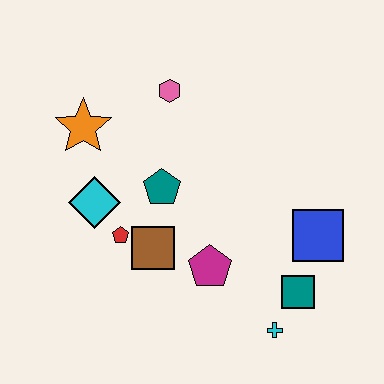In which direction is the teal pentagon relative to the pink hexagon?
The teal pentagon is below the pink hexagon.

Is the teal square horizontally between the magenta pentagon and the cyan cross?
No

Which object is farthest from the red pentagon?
The blue square is farthest from the red pentagon.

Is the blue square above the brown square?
Yes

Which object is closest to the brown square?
The red pentagon is closest to the brown square.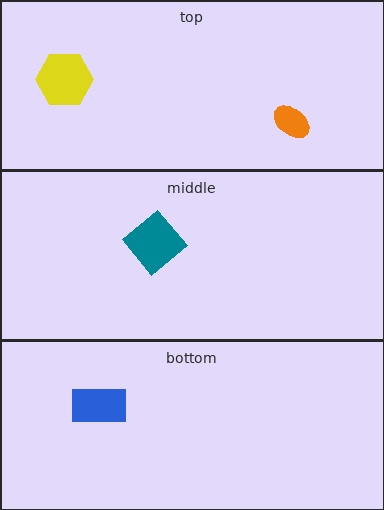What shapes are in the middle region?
The teal diamond.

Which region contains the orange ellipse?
The top region.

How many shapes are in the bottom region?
1.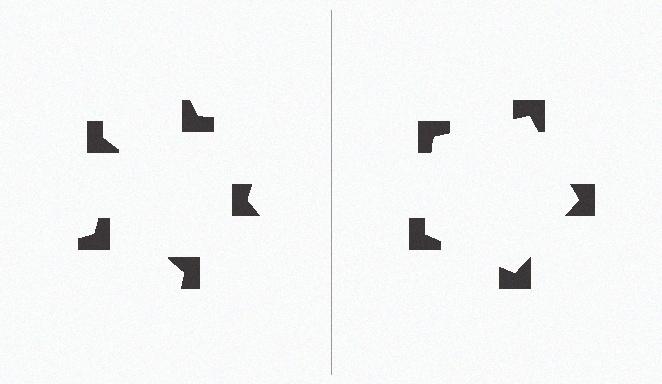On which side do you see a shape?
An illusory pentagon appears on the right side. On the left side the wedge cuts are rotated, so no coherent shape forms.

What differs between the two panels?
The notched squares are positioned identically on both sides; only the wedge orientations differ. On the right they align to a pentagon; on the left they are misaligned.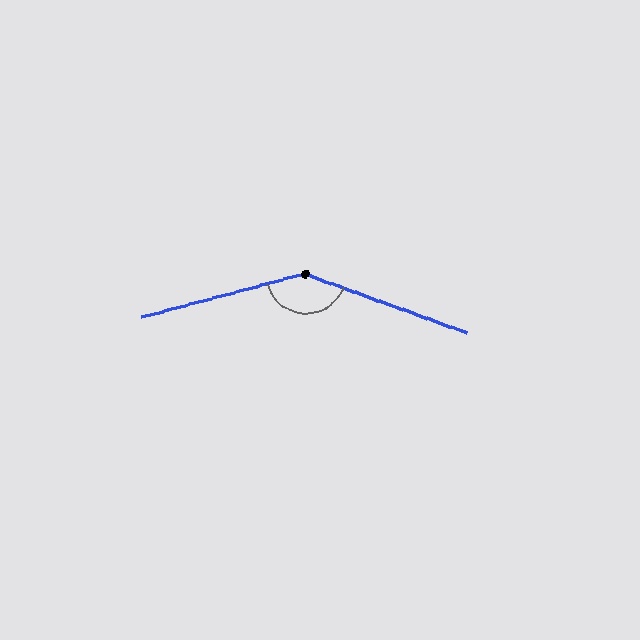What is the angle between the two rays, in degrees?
Approximately 145 degrees.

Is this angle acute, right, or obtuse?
It is obtuse.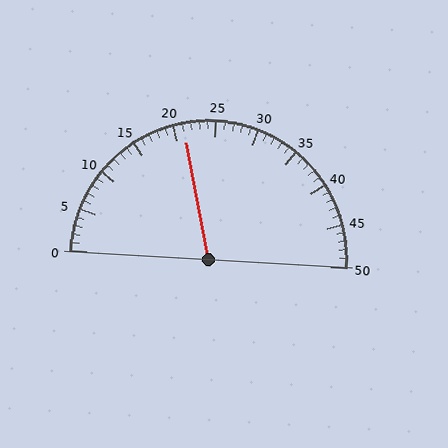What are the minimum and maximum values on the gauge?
The gauge ranges from 0 to 50.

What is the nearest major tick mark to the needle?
The nearest major tick mark is 20.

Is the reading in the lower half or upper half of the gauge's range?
The reading is in the lower half of the range (0 to 50).